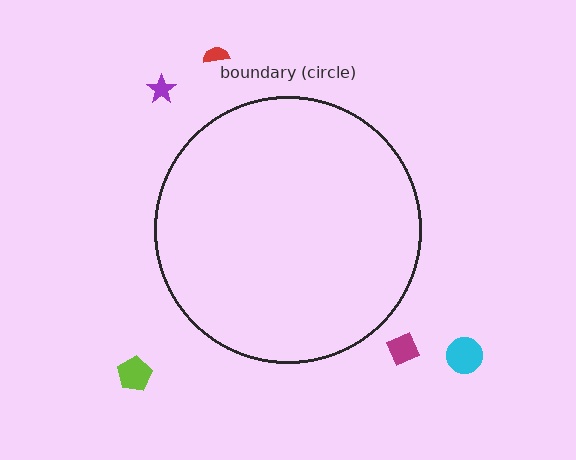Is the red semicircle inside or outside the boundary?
Outside.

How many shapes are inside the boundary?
0 inside, 5 outside.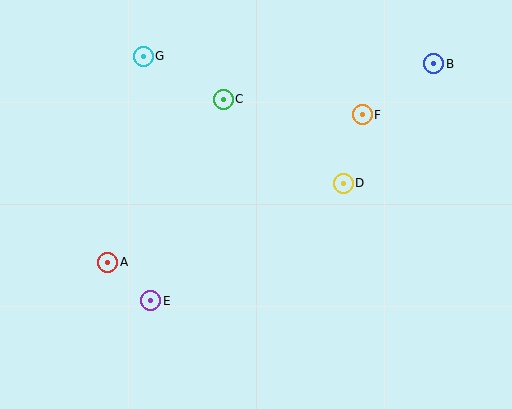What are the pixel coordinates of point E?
Point E is at (151, 301).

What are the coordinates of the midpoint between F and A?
The midpoint between F and A is at (235, 189).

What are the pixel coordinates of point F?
Point F is at (362, 115).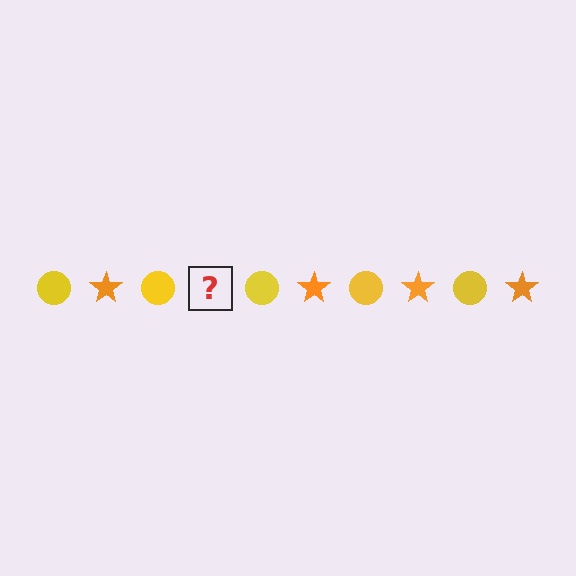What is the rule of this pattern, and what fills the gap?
The rule is that the pattern alternates between yellow circle and orange star. The gap should be filled with an orange star.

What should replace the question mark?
The question mark should be replaced with an orange star.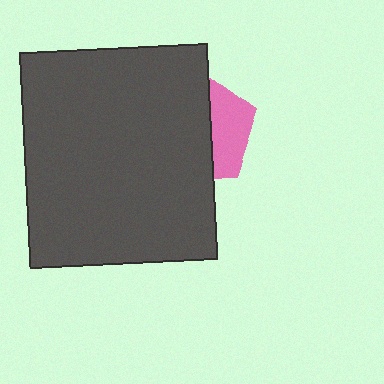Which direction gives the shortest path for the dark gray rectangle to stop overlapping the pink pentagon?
Moving left gives the shortest separation.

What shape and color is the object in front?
The object in front is a dark gray rectangle.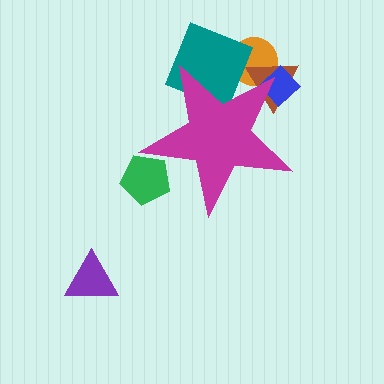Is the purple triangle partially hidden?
No, the purple triangle is fully visible.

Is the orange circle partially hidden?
Yes, the orange circle is partially hidden behind the magenta star.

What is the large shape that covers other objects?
A magenta star.